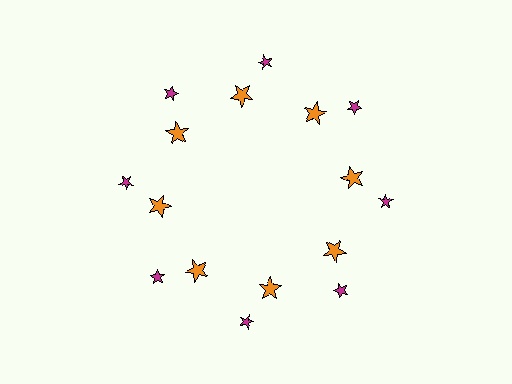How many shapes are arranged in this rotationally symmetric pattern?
There are 16 shapes, arranged in 8 groups of 2.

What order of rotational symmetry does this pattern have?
This pattern has 8-fold rotational symmetry.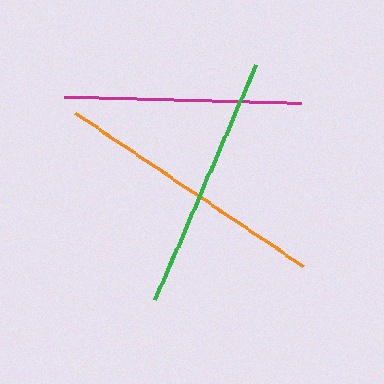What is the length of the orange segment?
The orange segment is approximately 275 pixels long.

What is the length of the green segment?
The green segment is approximately 256 pixels long.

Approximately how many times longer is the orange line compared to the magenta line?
The orange line is approximately 1.2 times the length of the magenta line.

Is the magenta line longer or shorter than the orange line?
The orange line is longer than the magenta line.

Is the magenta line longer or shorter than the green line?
The green line is longer than the magenta line.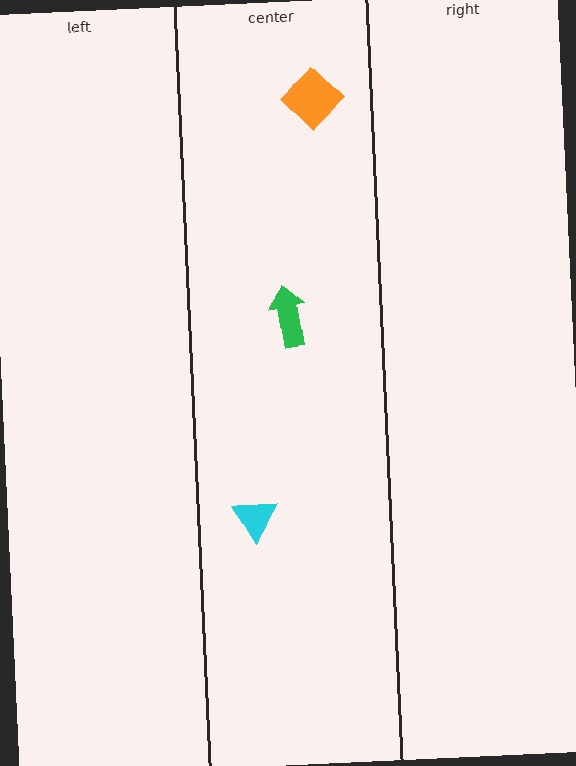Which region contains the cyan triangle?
The center region.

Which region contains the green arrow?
The center region.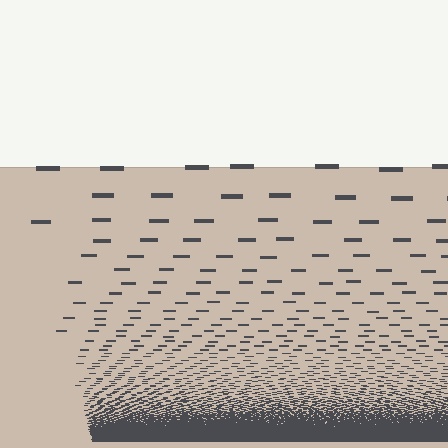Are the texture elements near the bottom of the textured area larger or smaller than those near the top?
Smaller. The gradient is inverted — elements near the bottom are smaller and denser.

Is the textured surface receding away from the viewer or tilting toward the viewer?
The surface appears to tilt toward the viewer. Texture elements get larger and sparser toward the top.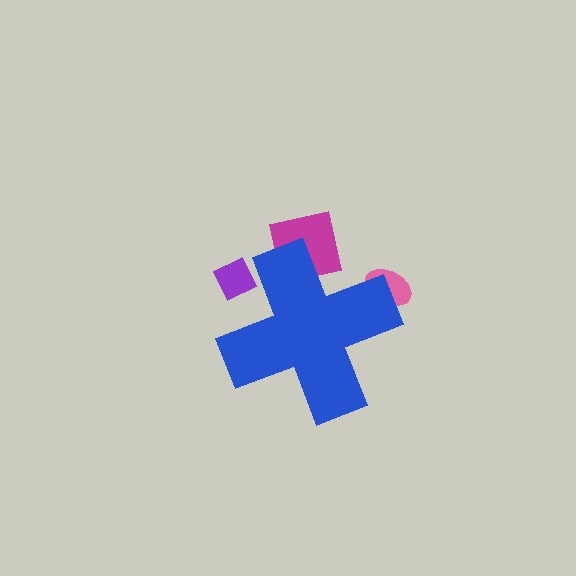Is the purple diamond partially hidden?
Yes, the purple diamond is partially hidden behind the blue cross.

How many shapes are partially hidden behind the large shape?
3 shapes are partially hidden.